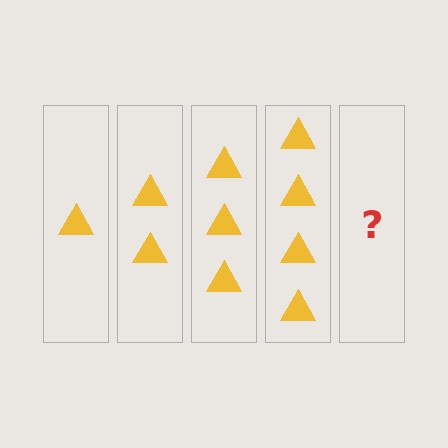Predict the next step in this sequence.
The next step is 5 triangles.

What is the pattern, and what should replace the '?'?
The pattern is that each step adds one more triangle. The '?' should be 5 triangles.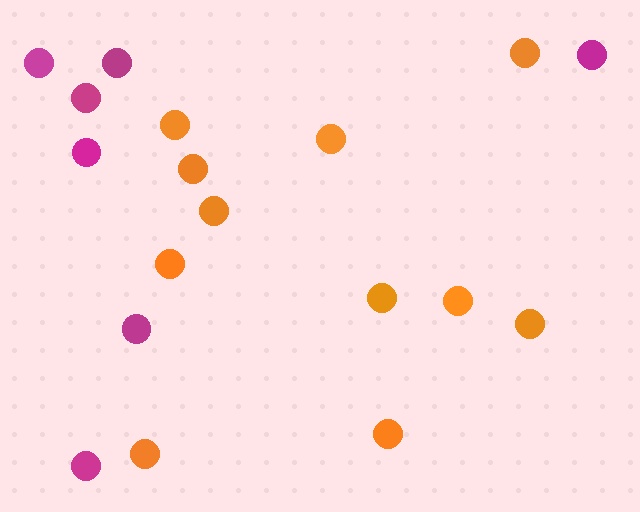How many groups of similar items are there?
There are 2 groups: one group of orange circles (11) and one group of magenta circles (7).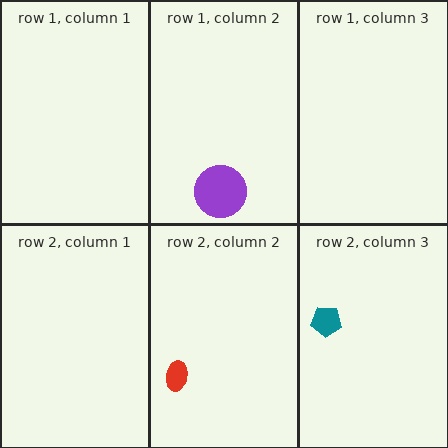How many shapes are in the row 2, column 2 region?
1.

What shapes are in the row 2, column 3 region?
The teal pentagon.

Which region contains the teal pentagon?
The row 2, column 3 region.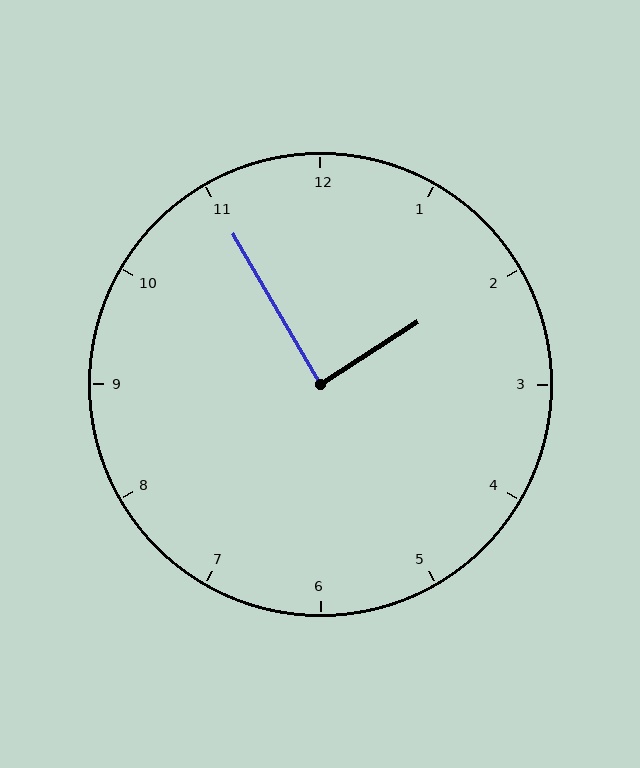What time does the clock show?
1:55.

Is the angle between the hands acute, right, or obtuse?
It is right.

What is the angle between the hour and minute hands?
Approximately 88 degrees.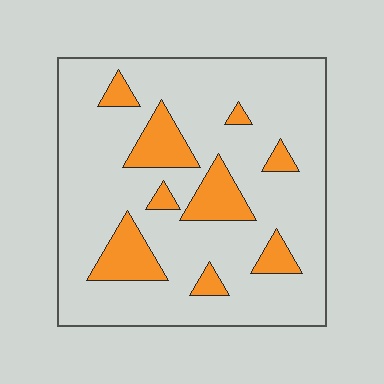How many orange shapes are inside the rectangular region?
9.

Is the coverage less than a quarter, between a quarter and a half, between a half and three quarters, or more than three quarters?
Less than a quarter.